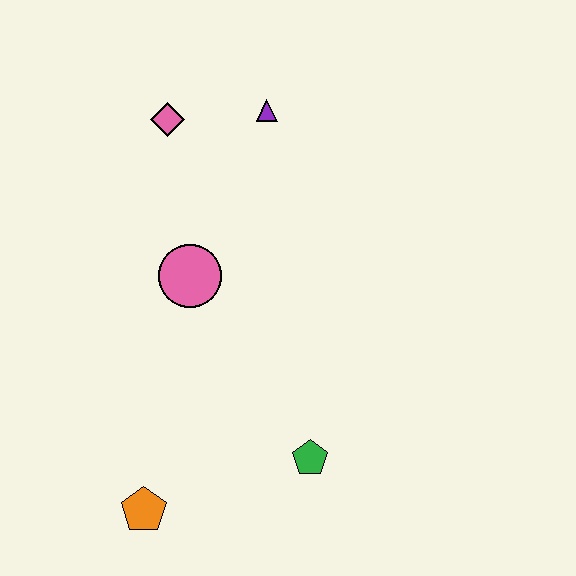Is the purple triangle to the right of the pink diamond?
Yes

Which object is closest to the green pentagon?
The orange pentagon is closest to the green pentagon.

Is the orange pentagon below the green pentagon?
Yes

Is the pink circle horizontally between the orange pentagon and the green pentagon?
Yes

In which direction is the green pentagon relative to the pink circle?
The green pentagon is below the pink circle.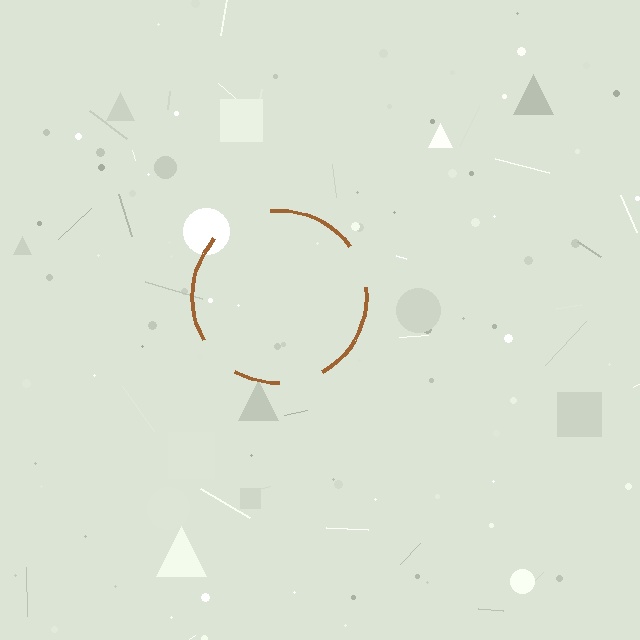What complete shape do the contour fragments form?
The contour fragments form a circle.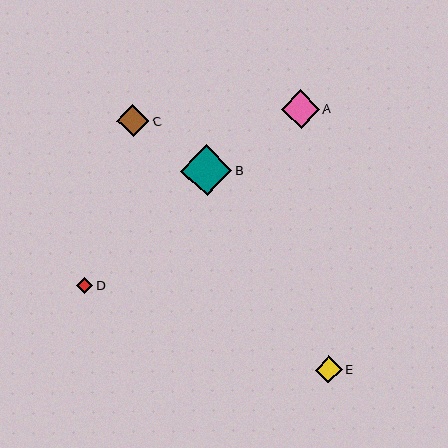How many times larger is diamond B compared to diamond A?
Diamond B is approximately 1.3 times the size of diamond A.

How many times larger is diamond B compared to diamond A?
Diamond B is approximately 1.3 times the size of diamond A.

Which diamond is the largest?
Diamond B is the largest with a size of approximately 51 pixels.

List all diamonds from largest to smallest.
From largest to smallest: B, A, C, E, D.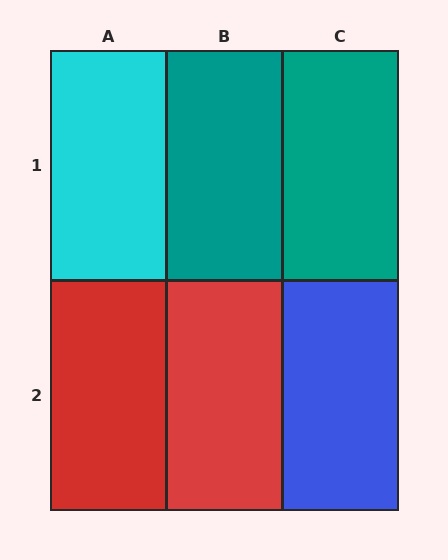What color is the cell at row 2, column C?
Blue.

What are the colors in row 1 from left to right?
Cyan, teal, teal.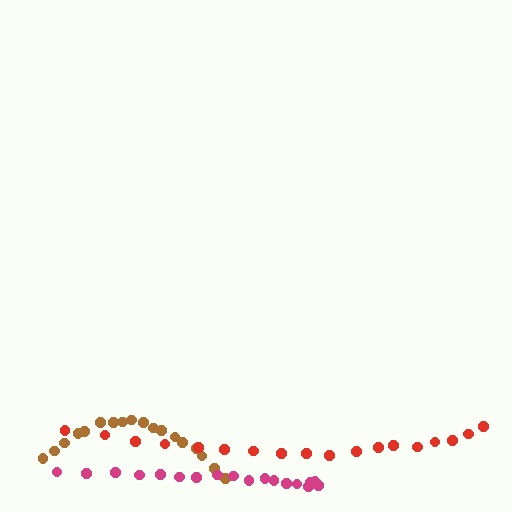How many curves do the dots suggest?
There are 3 distinct paths.